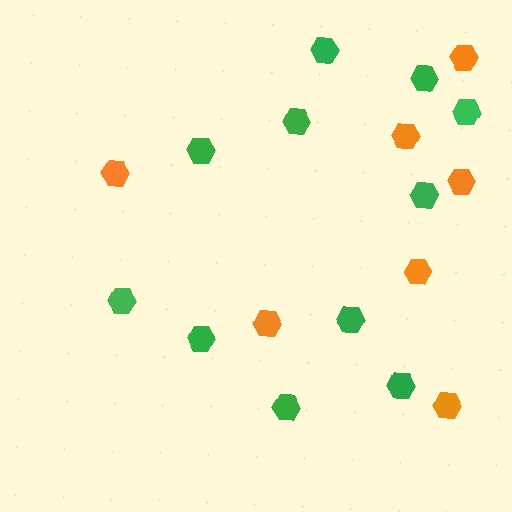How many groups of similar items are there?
There are 2 groups: one group of green hexagons (11) and one group of orange hexagons (7).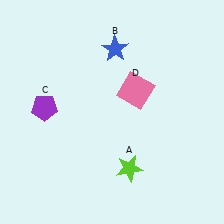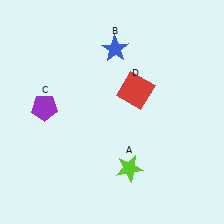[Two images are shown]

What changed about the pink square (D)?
In Image 1, D is pink. In Image 2, it changed to red.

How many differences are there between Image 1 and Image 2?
There is 1 difference between the two images.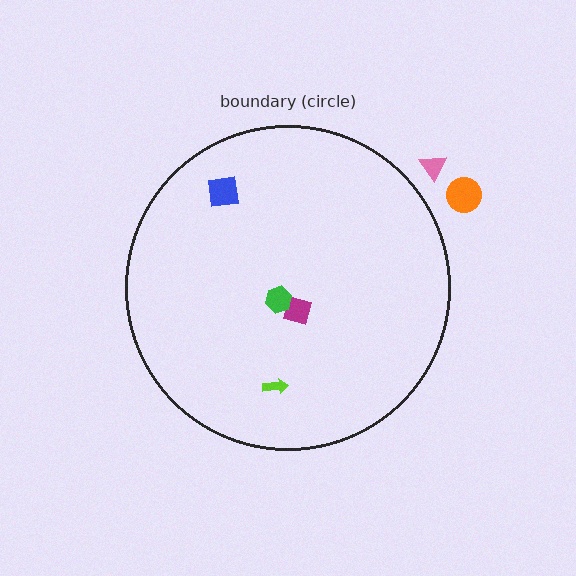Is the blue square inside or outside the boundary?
Inside.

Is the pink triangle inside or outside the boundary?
Outside.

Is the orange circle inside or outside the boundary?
Outside.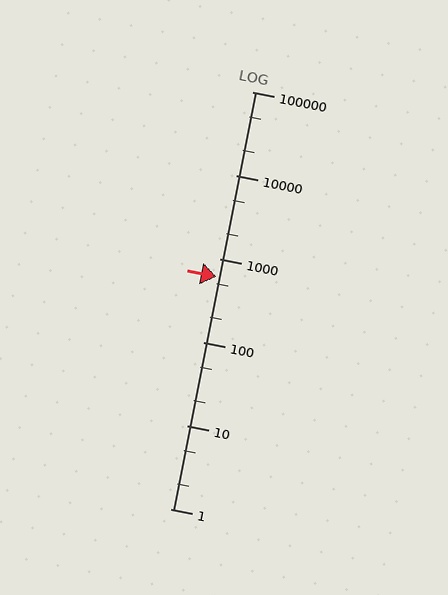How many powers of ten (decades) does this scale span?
The scale spans 5 decades, from 1 to 100000.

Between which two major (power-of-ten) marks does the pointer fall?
The pointer is between 100 and 1000.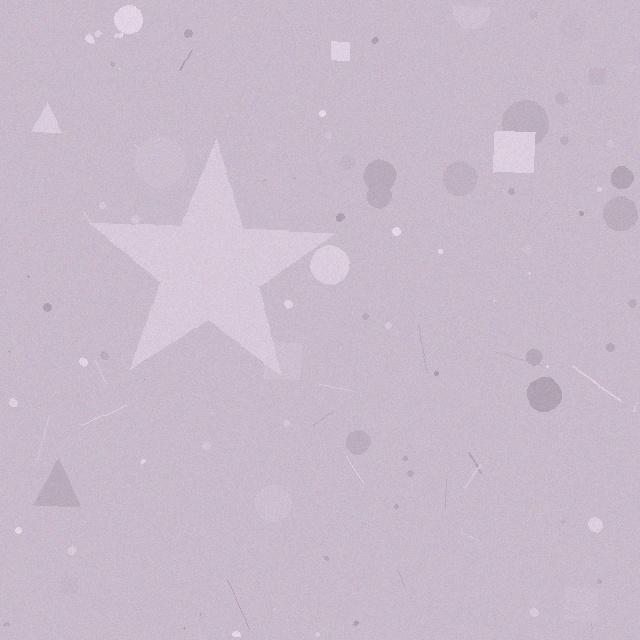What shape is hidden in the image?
A star is hidden in the image.